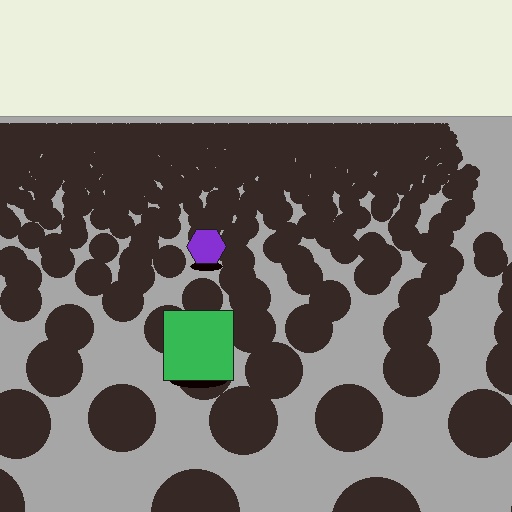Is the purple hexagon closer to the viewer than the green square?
No. The green square is closer — you can tell from the texture gradient: the ground texture is coarser near it.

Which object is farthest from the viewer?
The purple hexagon is farthest from the viewer. It appears smaller and the ground texture around it is denser.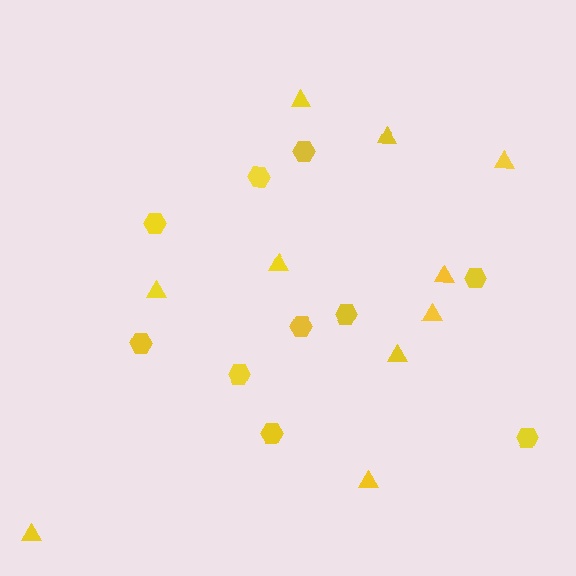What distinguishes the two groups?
There are 2 groups: one group of triangles (10) and one group of hexagons (10).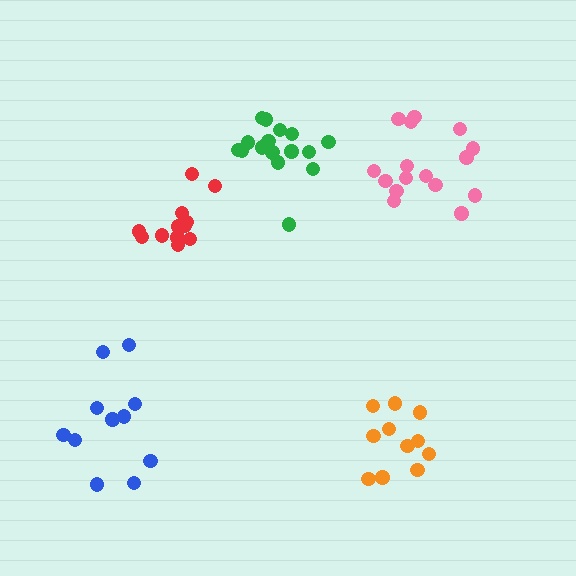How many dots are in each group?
Group 1: 11 dots, Group 2: 11 dots, Group 3: 16 dots, Group 4: 17 dots, Group 5: 12 dots (67 total).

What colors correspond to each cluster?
The clusters are colored: blue, orange, pink, green, red.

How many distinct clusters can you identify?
There are 5 distinct clusters.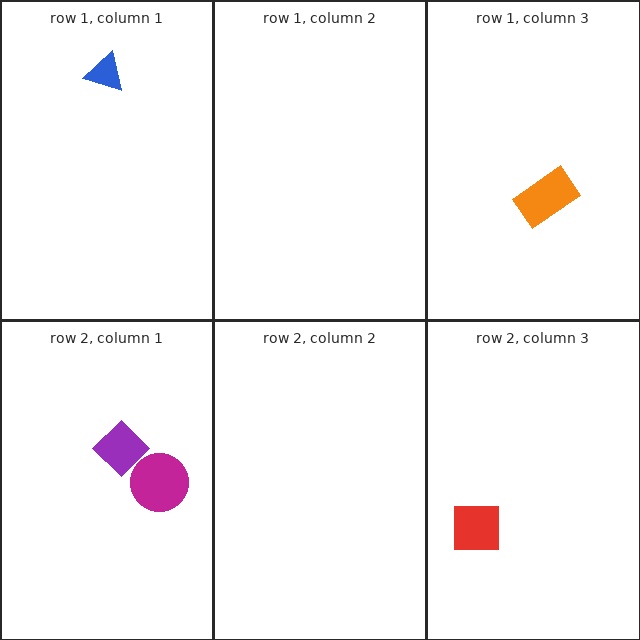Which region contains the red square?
The row 2, column 3 region.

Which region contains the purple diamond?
The row 2, column 1 region.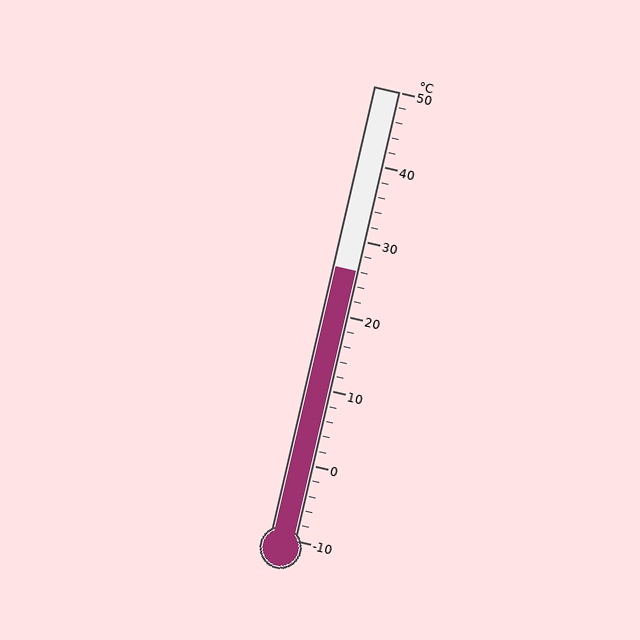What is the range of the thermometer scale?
The thermometer scale ranges from -10°C to 50°C.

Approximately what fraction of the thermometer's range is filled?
The thermometer is filled to approximately 60% of its range.